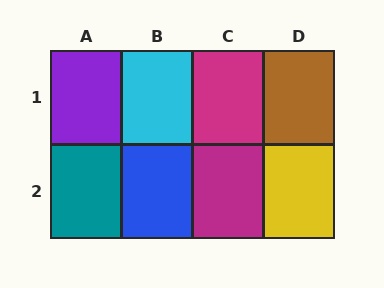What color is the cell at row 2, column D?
Yellow.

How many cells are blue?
1 cell is blue.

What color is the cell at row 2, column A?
Teal.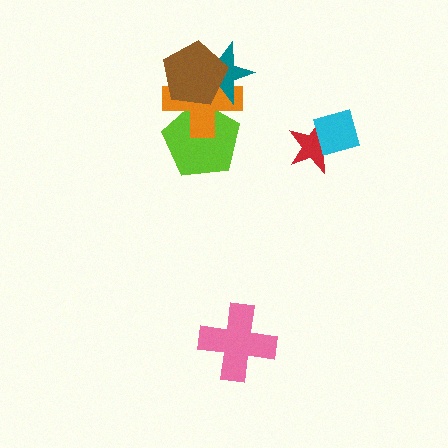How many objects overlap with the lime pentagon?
2 objects overlap with the lime pentagon.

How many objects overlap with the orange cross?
3 objects overlap with the orange cross.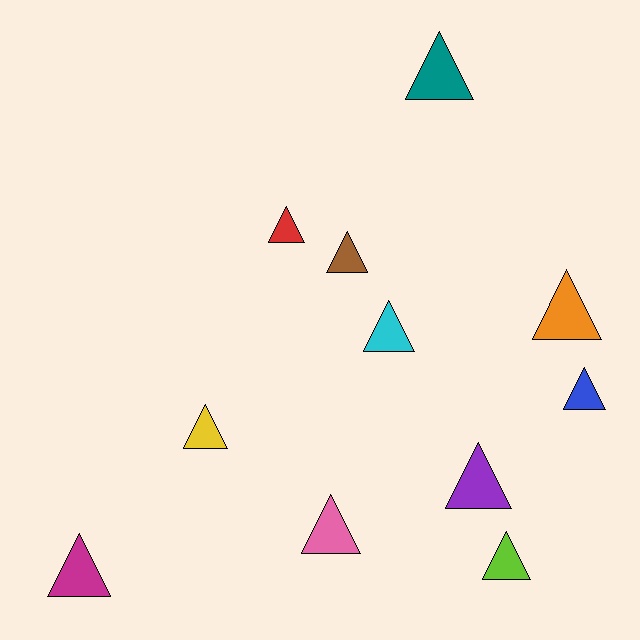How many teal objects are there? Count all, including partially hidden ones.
There is 1 teal object.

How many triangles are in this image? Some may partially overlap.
There are 11 triangles.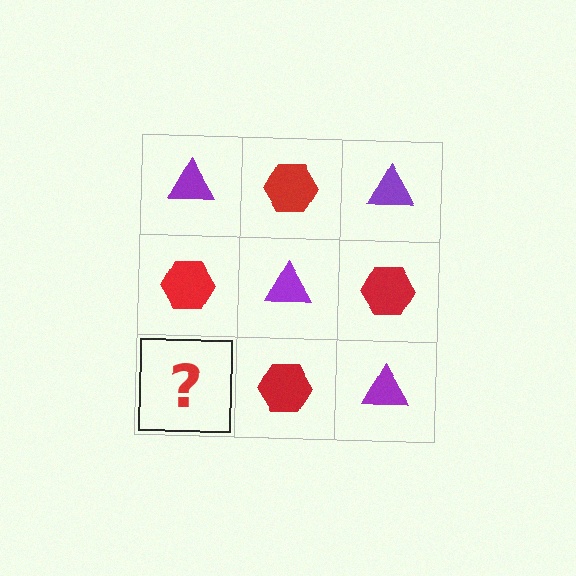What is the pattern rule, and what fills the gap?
The rule is that it alternates purple triangle and red hexagon in a checkerboard pattern. The gap should be filled with a purple triangle.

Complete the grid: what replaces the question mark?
The question mark should be replaced with a purple triangle.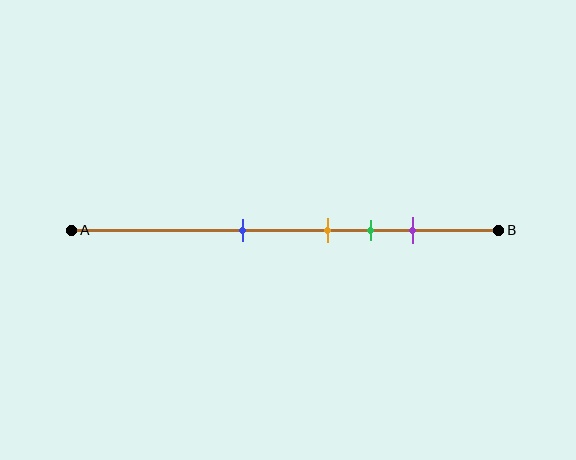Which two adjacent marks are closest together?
The orange and green marks are the closest adjacent pair.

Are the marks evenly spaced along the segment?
No, the marks are not evenly spaced.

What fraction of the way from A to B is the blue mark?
The blue mark is approximately 40% (0.4) of the way from A to B.